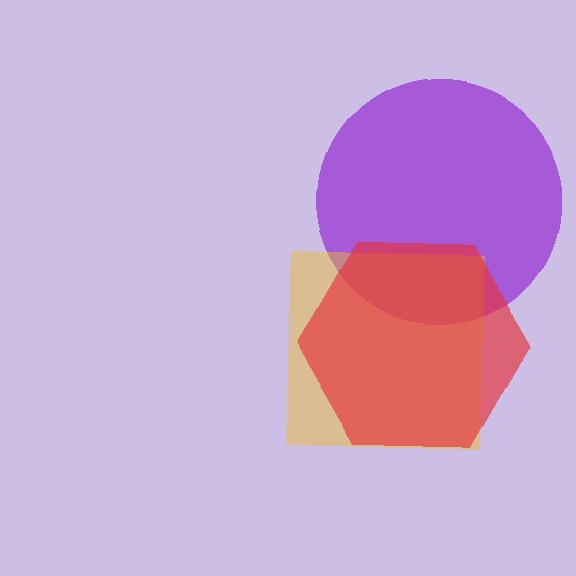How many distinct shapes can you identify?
There are 3 distinct shapes: a purple circle, a yellow square, a red hexagon.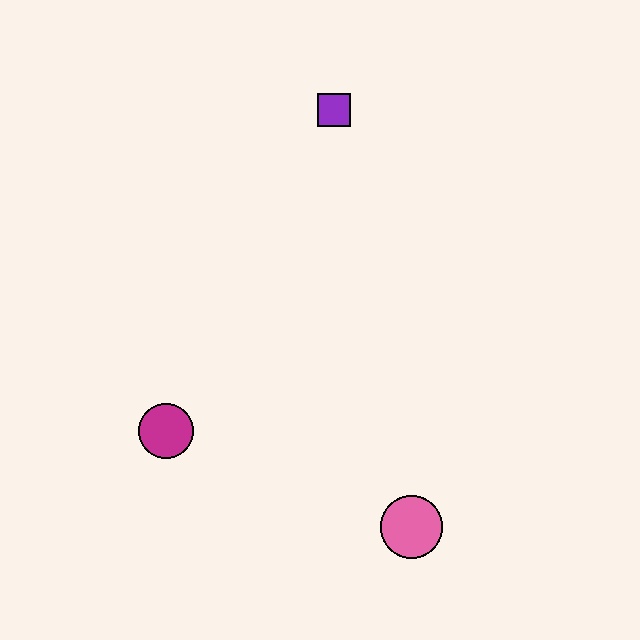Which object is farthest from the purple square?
The pink circle is farthest from the purple square.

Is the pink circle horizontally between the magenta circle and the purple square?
No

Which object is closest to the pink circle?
The magenta circle is closest to the pink circle.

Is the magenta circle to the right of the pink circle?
No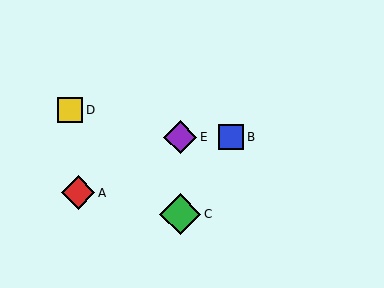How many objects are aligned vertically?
2 objects (C, E) are aligned vertically.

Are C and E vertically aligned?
Yes, both are at x≈180.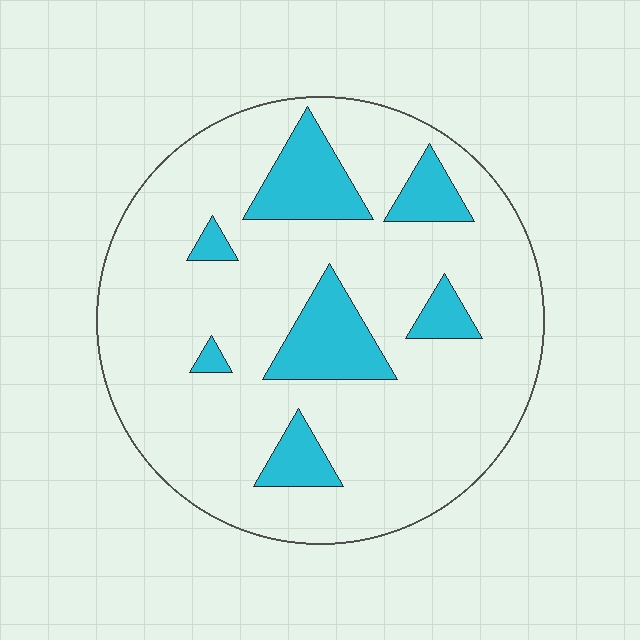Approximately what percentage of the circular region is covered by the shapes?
Approximately 15%.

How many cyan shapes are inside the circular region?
7.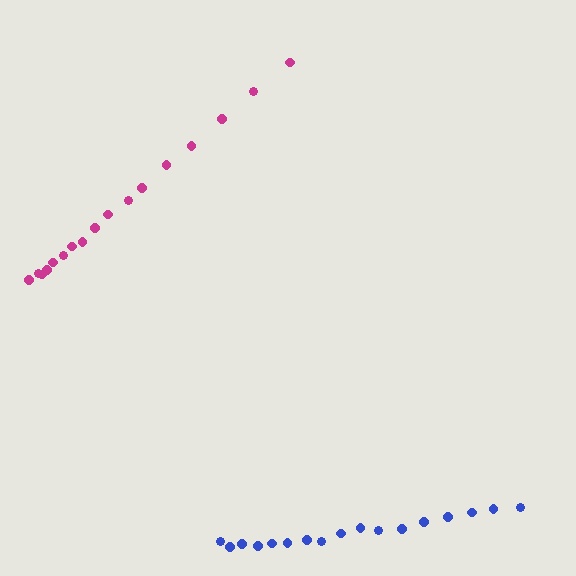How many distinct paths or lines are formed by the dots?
There are 2 distinct paths.